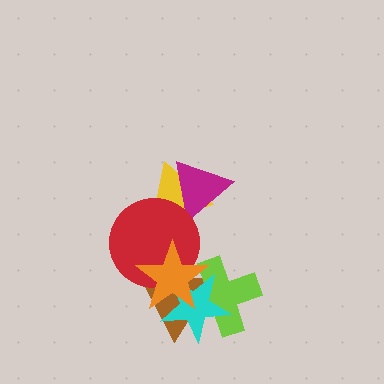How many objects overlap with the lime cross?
3 objects overlap with the lime cross.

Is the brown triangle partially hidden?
Yes, it is partially covered by another shape.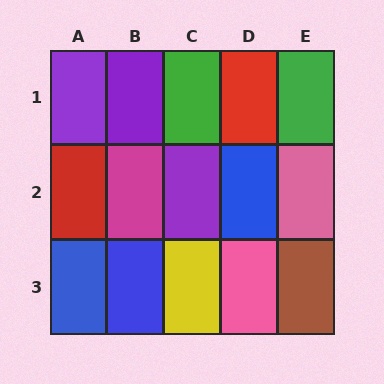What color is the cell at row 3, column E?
Brown.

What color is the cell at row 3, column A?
Blue.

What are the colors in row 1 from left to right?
Purple, purple, green, red, green.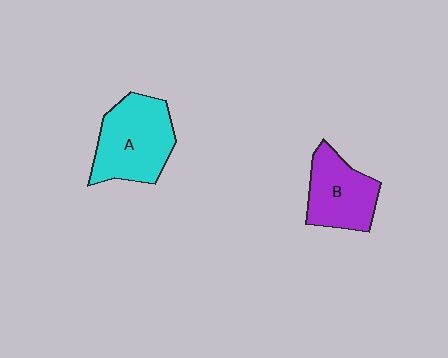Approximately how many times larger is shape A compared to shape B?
Approximately 1.3 times.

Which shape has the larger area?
Shape A (cyan).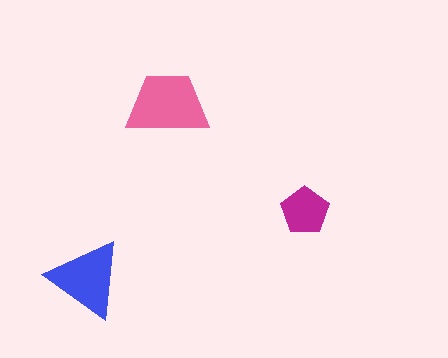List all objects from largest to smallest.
The pink trapezoid, the blue triangle, the magenta pentagon.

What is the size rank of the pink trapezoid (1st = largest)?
1st.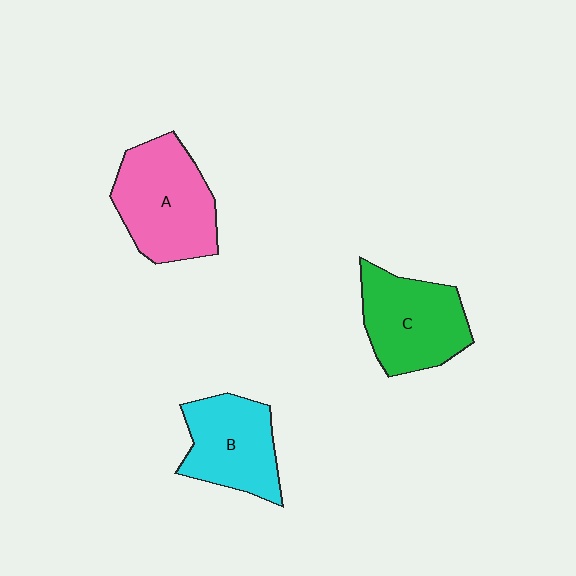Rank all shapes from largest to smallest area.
From largest to smallest: A (pink), C (green), B (cyan).